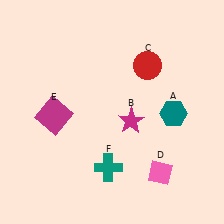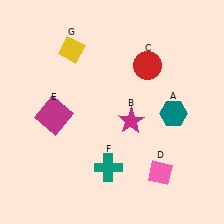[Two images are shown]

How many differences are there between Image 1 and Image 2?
There is 1 difference between the two images.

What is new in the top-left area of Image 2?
A yellow diamond (G) was added in the top-left area of Image 2.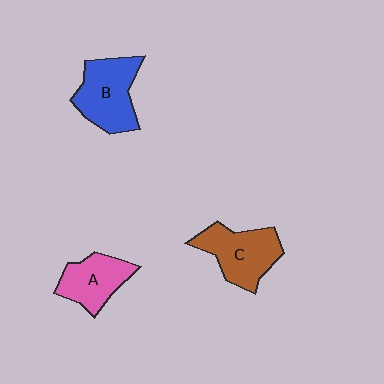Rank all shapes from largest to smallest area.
From largest to smallest: B (blue), C (brown), A (pink).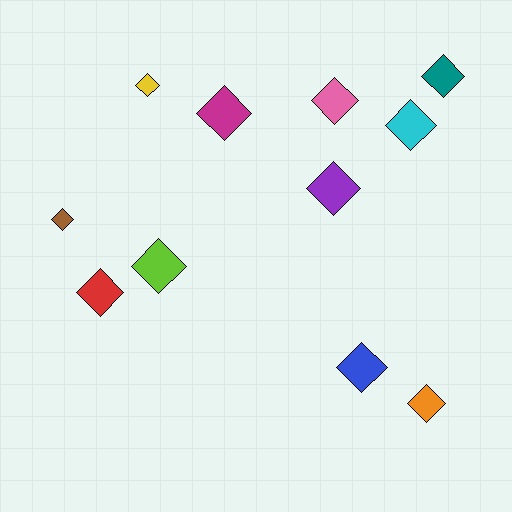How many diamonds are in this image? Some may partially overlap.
There are 11 diamonds.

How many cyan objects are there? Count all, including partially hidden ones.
There is 1 cyan object.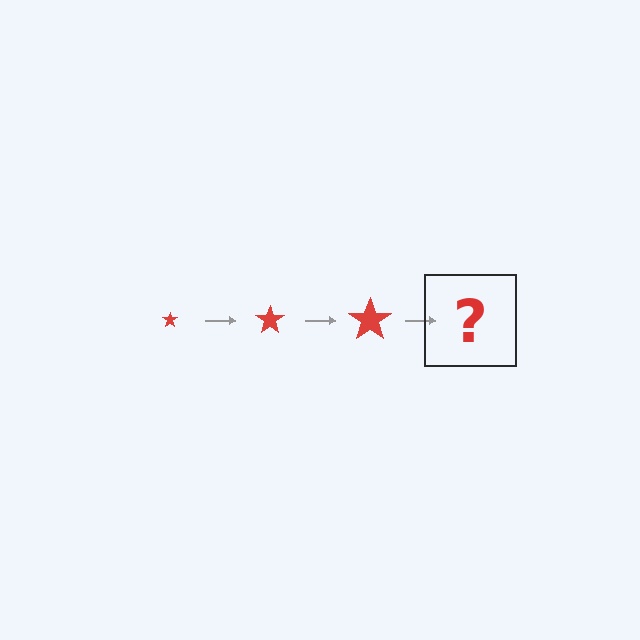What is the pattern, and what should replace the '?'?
The pattern is that the star gets progressively larger each step. The '?' should be a red star, larger than the previous one.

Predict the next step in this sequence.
The next step is a red star, larger than the previous one.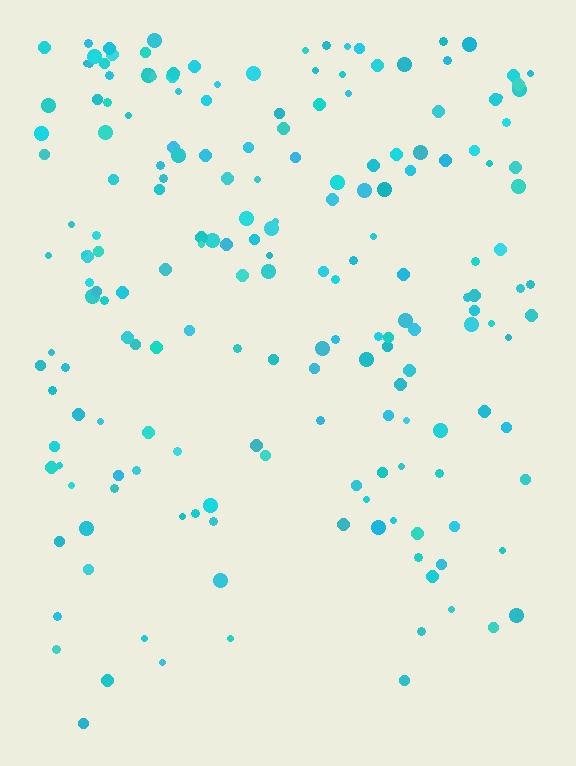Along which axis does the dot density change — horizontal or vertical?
Vertical.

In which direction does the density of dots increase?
From bottom to top, with the top side densest.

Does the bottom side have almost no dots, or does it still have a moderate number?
Still a moderate number, just noticeably fewer than the top.